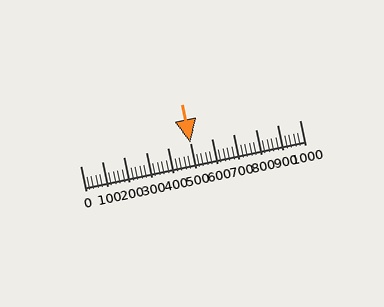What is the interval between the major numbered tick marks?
The major tick marks are spaced 100 units apart.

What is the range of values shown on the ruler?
The ruler shows values from 0 to 1000.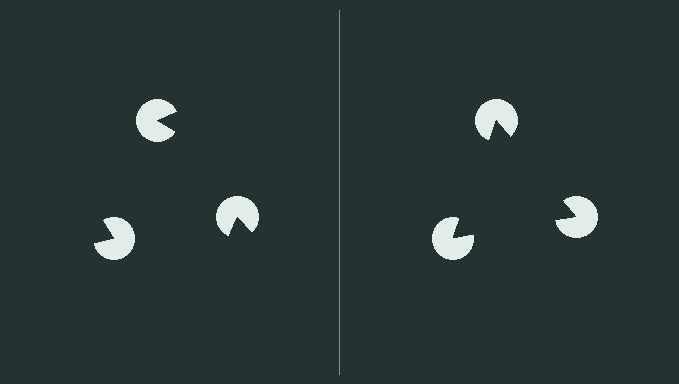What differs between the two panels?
The pac-man discs are positioned identically on both sides; only the wedge orientations differ. On the right they align to a triangle; on the left they are misaligned.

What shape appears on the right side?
An illusory triangle.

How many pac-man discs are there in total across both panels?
6 — 3 on each side.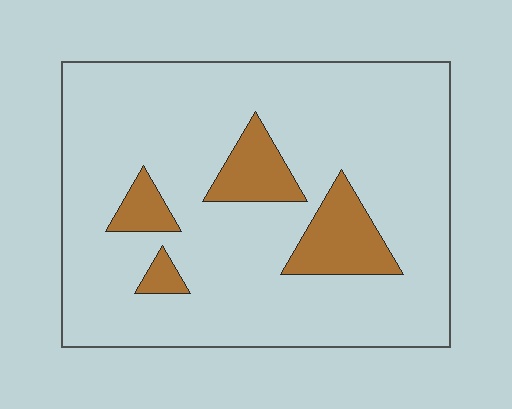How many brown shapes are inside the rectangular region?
4.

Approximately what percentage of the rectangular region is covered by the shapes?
Approximately 15%.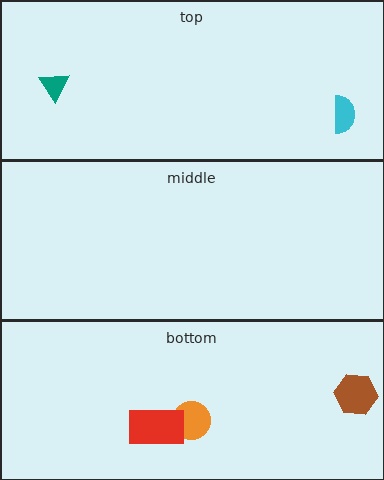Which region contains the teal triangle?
The top region.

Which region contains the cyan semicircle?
The top region.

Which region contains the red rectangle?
The bottom region.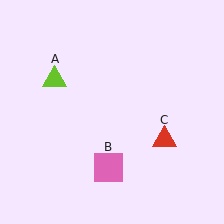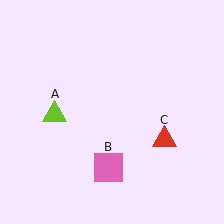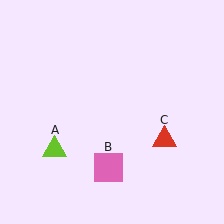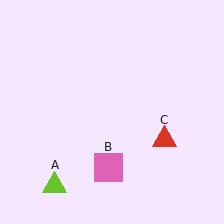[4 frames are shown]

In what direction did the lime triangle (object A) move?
The lime triangle (object A) moved down.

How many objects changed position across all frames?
1 object changed position: lime triangle (object A).